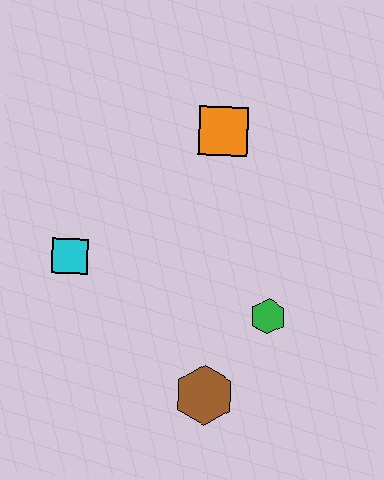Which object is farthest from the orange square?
The brown hexagon is farthest from the orange square.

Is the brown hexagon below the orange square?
Yes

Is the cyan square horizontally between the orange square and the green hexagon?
No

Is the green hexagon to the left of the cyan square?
No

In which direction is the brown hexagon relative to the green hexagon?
The brown hexagon is below the green hexagon.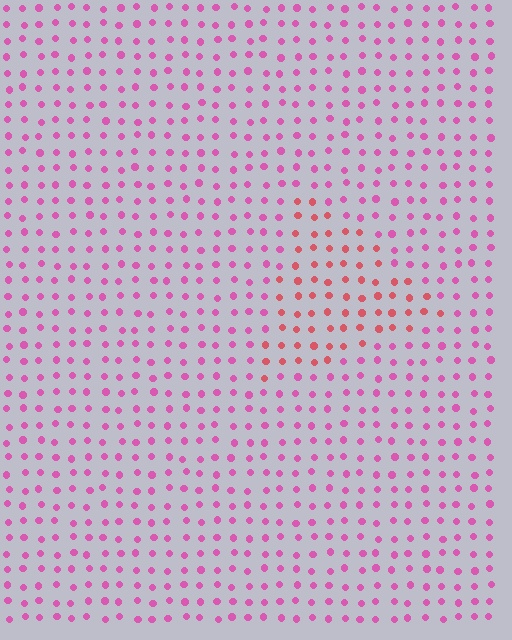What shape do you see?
I see a triangle.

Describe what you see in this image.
The image is filled with small pink elements in a uniform arrangement. A triangle-shaped region is visible where the elements are tinted to a slightly different hue, forming a subtle color boundary.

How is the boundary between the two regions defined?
The boundary is defined purely by a slight shift in hue (about 34 degrees). Spacing, size, and orientation are identical on both sides.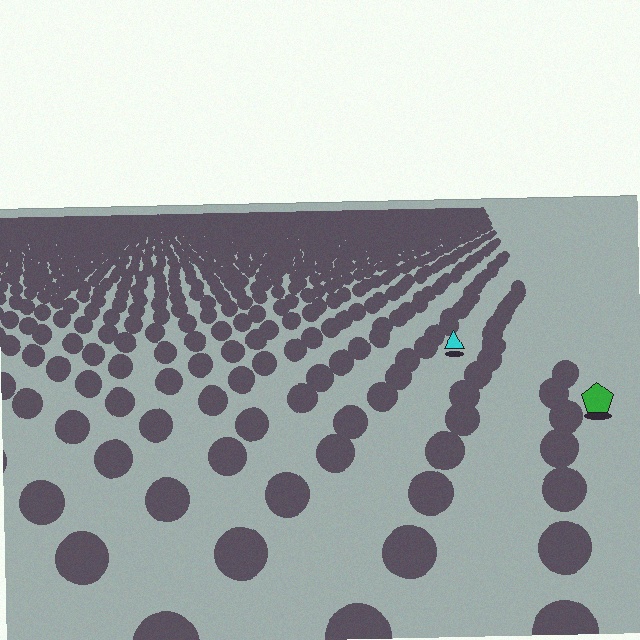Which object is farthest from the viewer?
The cyan triangle is farthest from the viewer. It appears smaller and the ground texture around it is denser.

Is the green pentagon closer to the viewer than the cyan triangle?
Yes. The green pentagon is closer — you can tell from the texture gradient: the ground texture is coarser near it.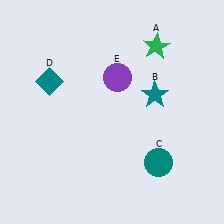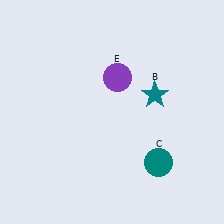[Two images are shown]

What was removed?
The green star (A), the teal diamond (D) were removed in Image 2.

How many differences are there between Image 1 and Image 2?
There are 2 differences between the two images.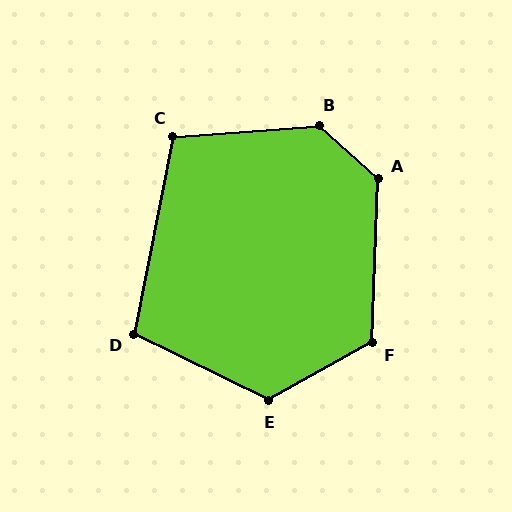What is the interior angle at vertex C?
Approximately 106 degrees (obtuse).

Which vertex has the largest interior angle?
B, at approximately 134 degrees.